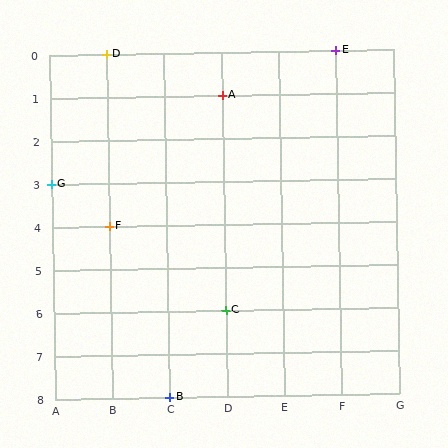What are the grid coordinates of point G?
Point G is at grid coordinates (A, 3).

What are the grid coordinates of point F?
Point F is at grid coordinates (B, 4).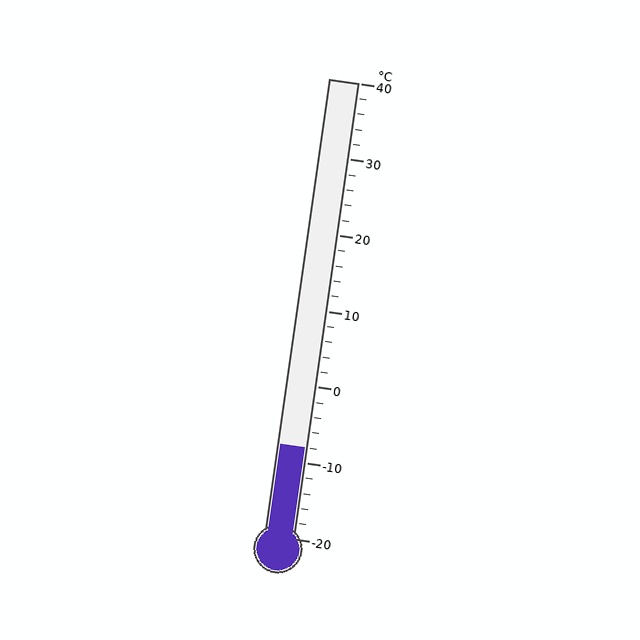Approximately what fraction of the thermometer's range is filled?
The thermometer is filled to approximately 20% of its range.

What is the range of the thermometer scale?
The thermometer scale ranges from -20°C to 40°C.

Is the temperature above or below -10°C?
The temperature is above -10°C.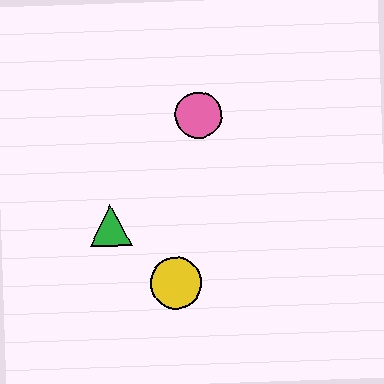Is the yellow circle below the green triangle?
Yes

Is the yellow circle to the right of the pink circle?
No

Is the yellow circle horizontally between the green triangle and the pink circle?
Yes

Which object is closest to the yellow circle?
The green triangle is closest to the yellow circle.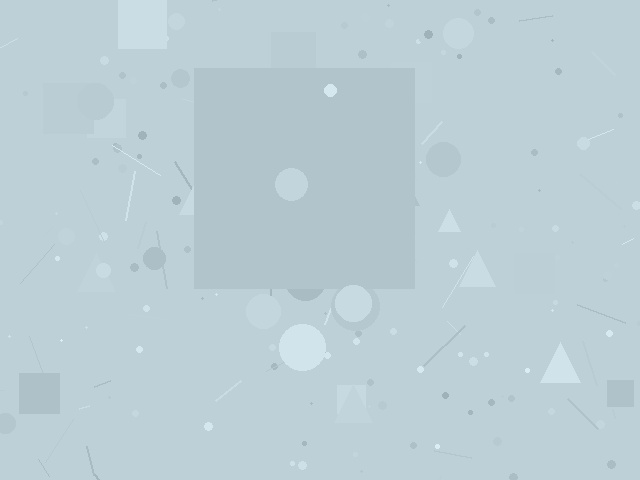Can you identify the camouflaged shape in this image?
The camouflaged shape is a square.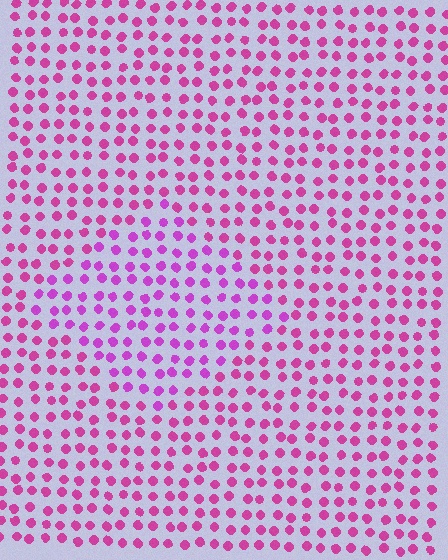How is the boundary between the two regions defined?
The boundary is defined purely by a slight shift in hue (about 22 degrees). Spacing, size, and orientation are identical on both sides.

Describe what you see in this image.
The image is filled with small magenta elements in a uniform arrangement. A diamond-shaped region is visible where the elements are tinted to a slightly different hue, forming a subtle color boundary.